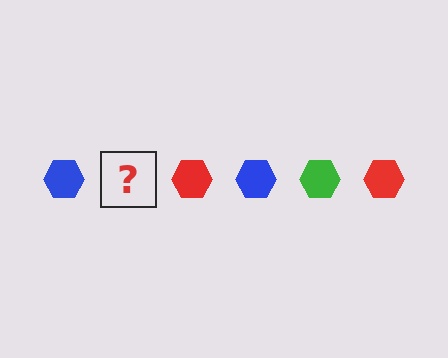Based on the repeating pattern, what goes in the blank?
The blank should be a green hexagon.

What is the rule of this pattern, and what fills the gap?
The rule is that the pattern cycles through blue, green, red hexagons. The gap should be filled with a green hexagon.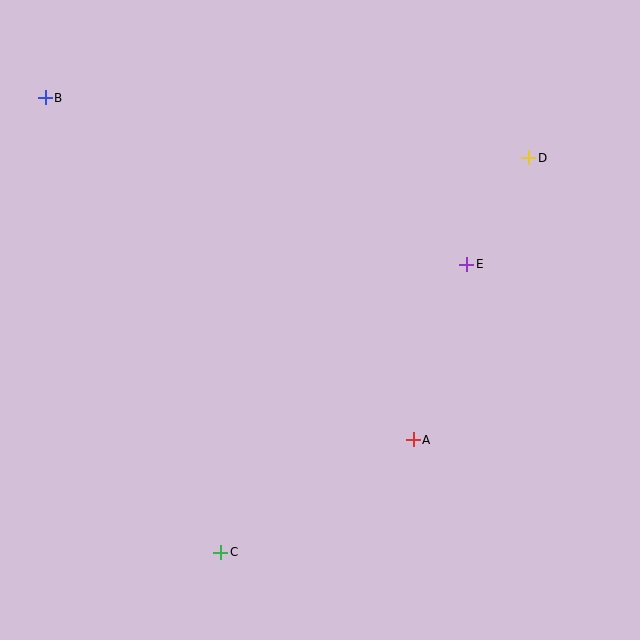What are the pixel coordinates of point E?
Point E is at (467, 264).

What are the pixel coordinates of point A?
Point A is at (413, 440).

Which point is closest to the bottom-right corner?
Point A is closest to the bottom-right corner.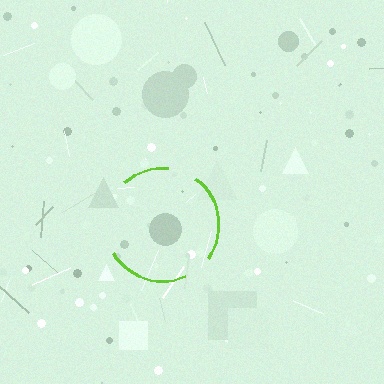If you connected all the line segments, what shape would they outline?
They would outline a circle.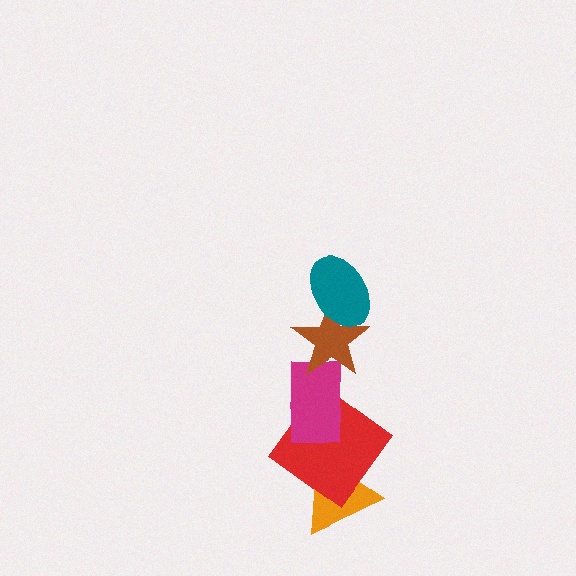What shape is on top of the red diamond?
The magenta rectangle is on top of the red diamond.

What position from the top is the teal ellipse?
The teal ellipse is 1st from the top.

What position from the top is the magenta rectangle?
The magenta rectangle is 3rd from the top.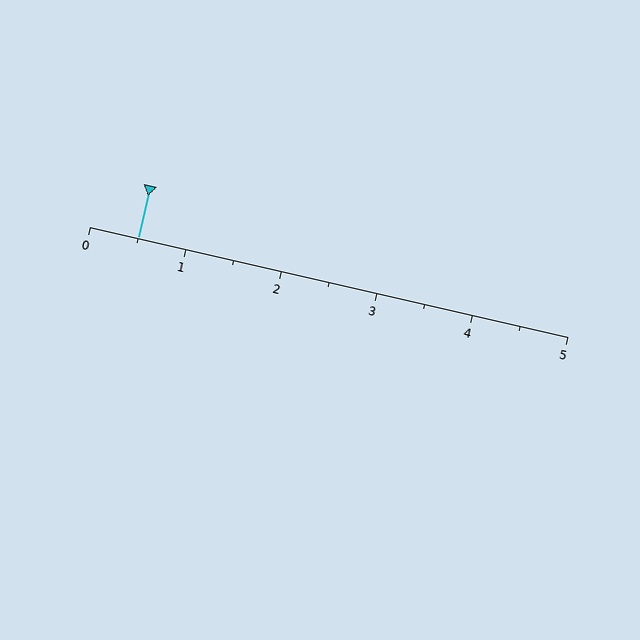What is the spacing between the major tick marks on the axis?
The major ticks are spaced 1 apart.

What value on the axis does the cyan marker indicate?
The marker indicates approximately 0.5.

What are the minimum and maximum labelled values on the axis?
The axis runs from 0 to 5.